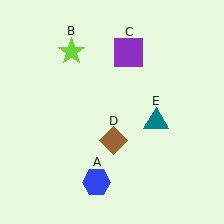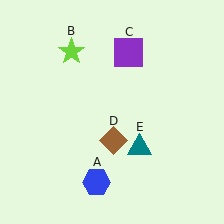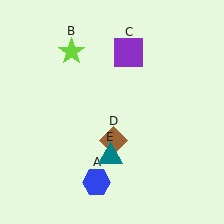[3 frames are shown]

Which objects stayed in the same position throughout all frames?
Blue hexagon (object A) and lime star (object B) and purple square (object C) and brown diamond (object D) remained stationary.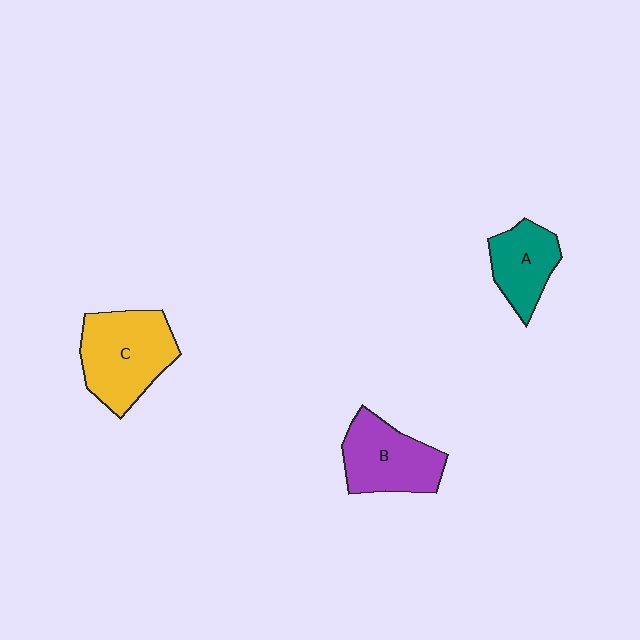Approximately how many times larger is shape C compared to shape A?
Approximately 1.6 times.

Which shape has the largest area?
Shape C (yellow).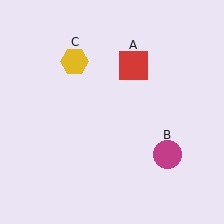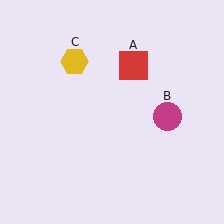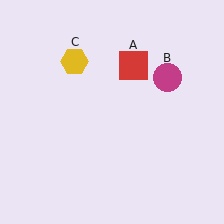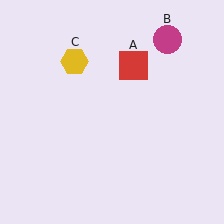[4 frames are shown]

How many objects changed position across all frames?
1 object changed position: magenta circle (object B).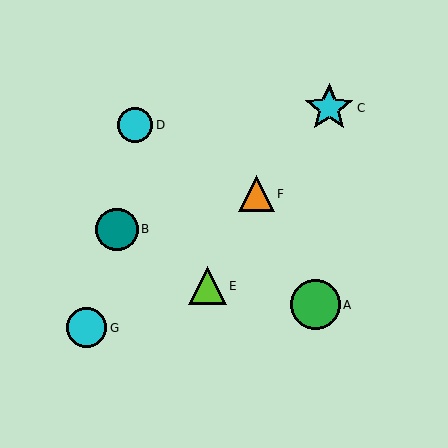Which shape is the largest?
The green circle (labeled A) is the largest.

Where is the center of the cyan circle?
The center of the cyan circle is at (135, 125).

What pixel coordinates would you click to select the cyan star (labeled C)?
Click at (329, 108) to select the cyan star C.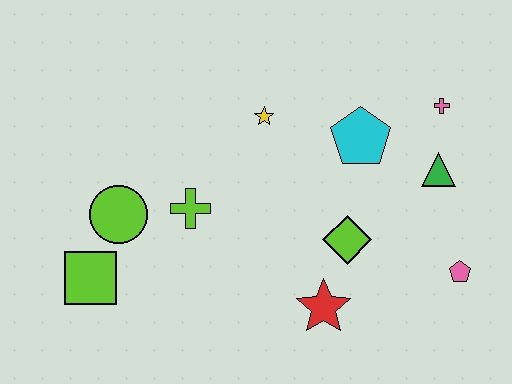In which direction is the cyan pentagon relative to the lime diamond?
The cyan pentagon is above the lime diamond.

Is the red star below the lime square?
Yes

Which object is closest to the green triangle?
The pink cross is closest to the green triangle.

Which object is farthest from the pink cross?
The lime square is farthest from the pink cross.